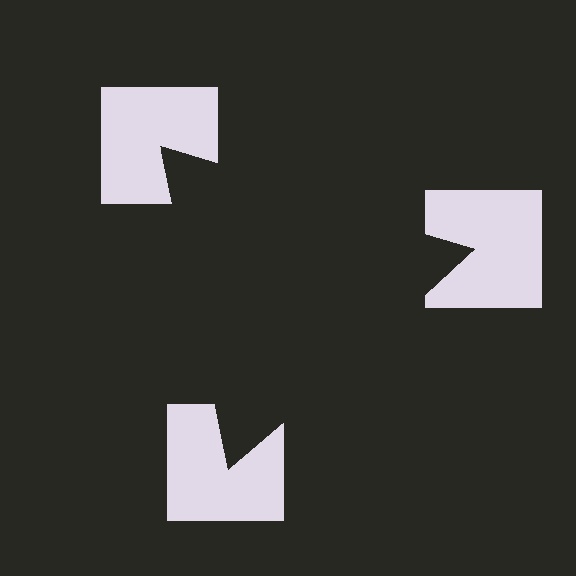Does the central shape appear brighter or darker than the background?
It typically appears slightly darker than the background, even though no actual brightness change is drawn.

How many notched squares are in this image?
There are 3 — one at each vertex of the illusory triangle.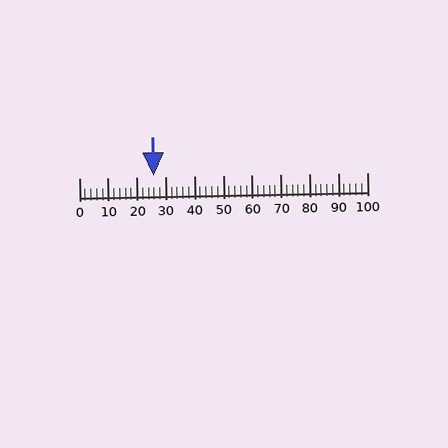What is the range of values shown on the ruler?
The ruler shows values from 0 to 100.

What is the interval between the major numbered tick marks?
The major tick marks are spaced 10 units apart.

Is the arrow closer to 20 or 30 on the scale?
The arrow is closer to 30.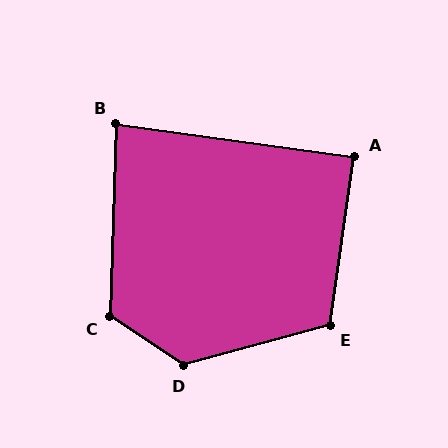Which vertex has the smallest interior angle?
B, at approximately 84 degrees.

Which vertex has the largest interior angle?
D, at approximately 131 degrees.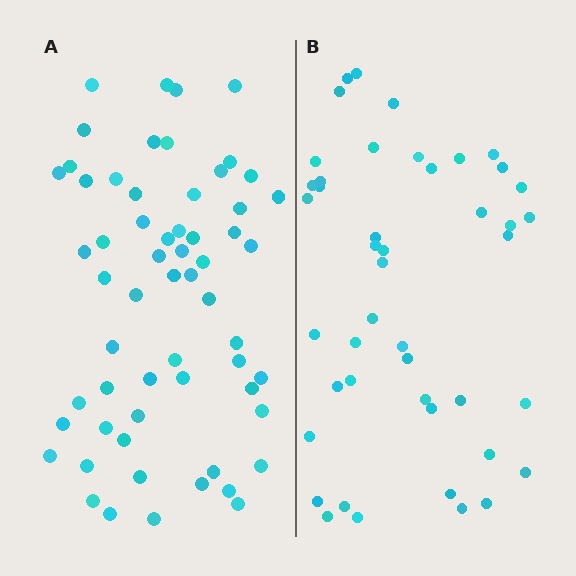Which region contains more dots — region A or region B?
Region A (the left region) has more dots.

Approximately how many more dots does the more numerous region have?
Region A has approximately 15 more dots than region B.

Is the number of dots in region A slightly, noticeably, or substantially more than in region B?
Region A has noticeably more, but not dramatically so. The ratio is roughly 1.3 to 1.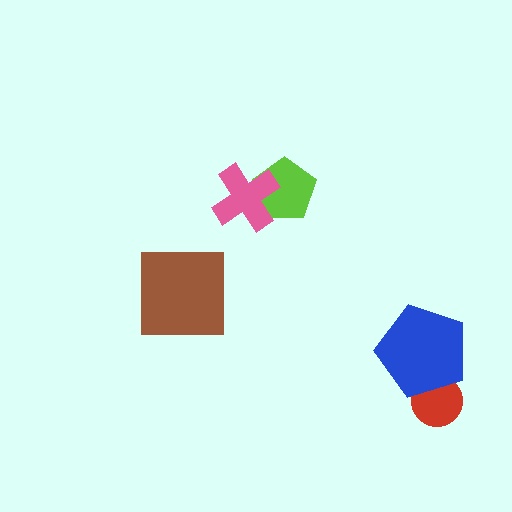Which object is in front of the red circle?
The blue pentagon is in front of the red circle.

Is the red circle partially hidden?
Yes, it is partially covered by another shape.